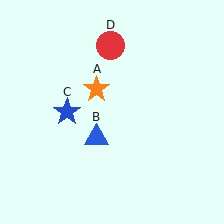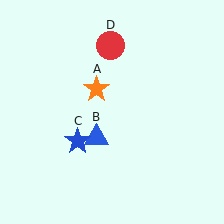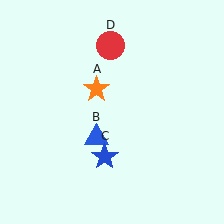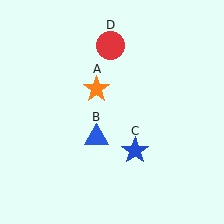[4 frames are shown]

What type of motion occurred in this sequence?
The blue star (object C) rotated counterclockwise around the center of the scene.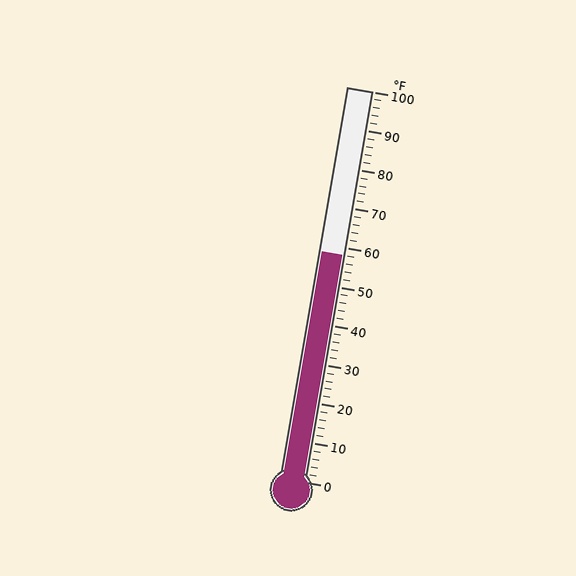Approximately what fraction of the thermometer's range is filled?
The thermometer is filled to approximately 60% of its range.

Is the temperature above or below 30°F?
The temperature is above 30°F.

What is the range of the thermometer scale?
The thermometer scale ranges from 0°F to 100°F.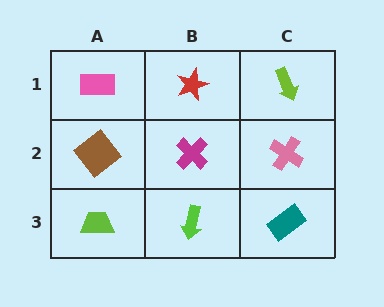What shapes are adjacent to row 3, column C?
A pink cross (row 2, column C), a lime arrow (row 3, column B).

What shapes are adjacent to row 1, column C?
A pink cross (row 2, column C), a red star (row 1, column B).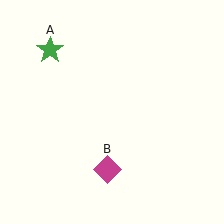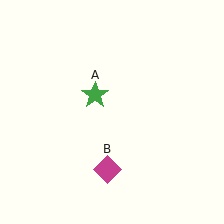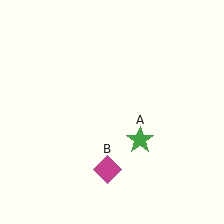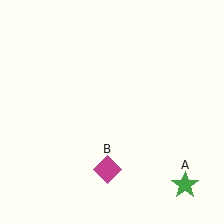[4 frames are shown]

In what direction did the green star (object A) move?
The green star (object A) moved down and to the right.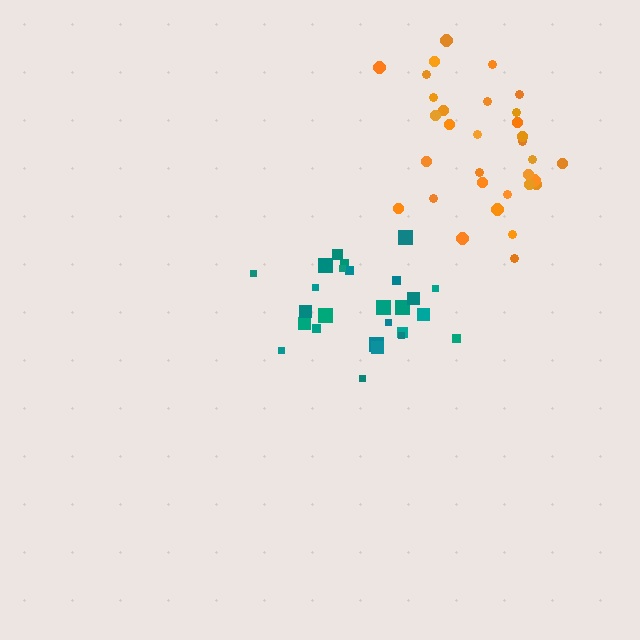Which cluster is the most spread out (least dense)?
Orange.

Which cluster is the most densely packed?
Teal.